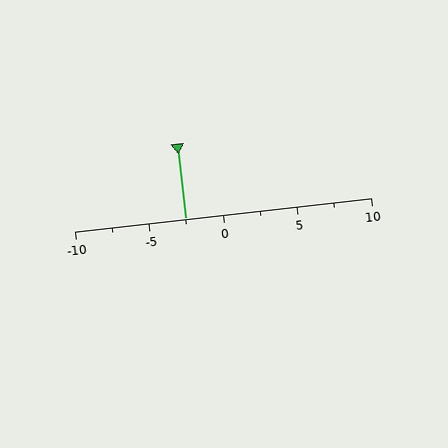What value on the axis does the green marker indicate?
The marker indicates approximately -2.5.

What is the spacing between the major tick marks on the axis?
The major ticks are spaced 5 apart.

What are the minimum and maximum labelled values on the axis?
The axis runs from -10 to 10.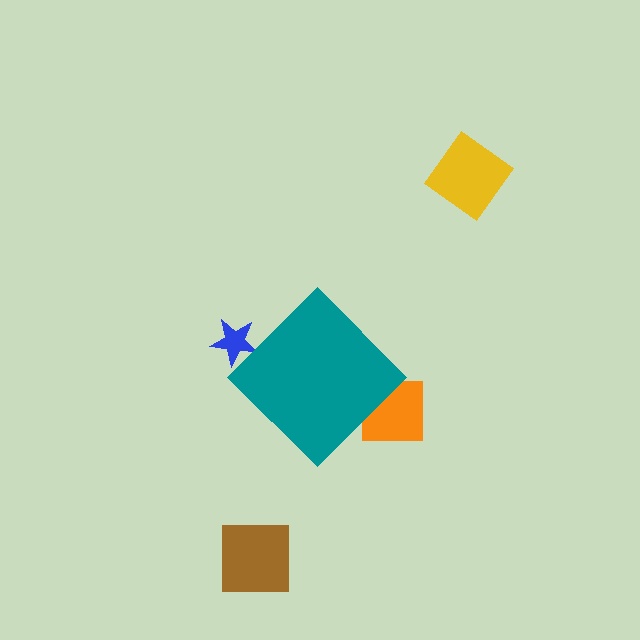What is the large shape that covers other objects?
A teal diamond.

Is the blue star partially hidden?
Yes, the blue star is partially hidden behind the teal diamond.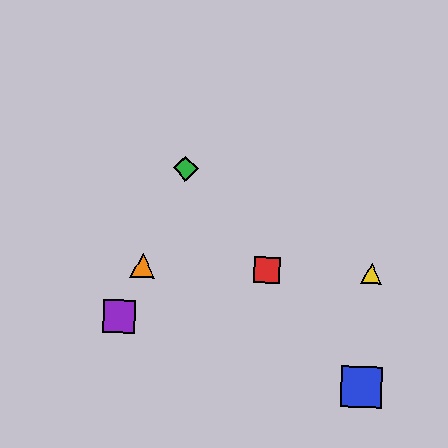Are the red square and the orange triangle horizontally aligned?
Yes, both are at y≈270.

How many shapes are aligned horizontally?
3 shapes (the red square, the yellow triangle, the orange triangle) are aligned horizontally.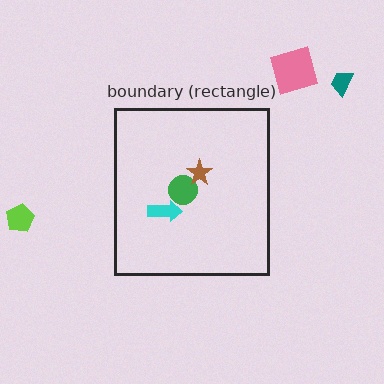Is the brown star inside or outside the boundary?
Inside.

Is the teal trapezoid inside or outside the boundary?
Outside.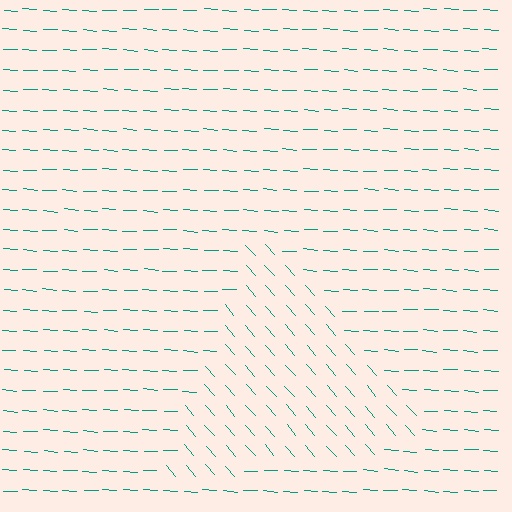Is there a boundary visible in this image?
Yes, there is a texture boundary formed by a change in line orientation.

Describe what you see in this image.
The image is filled with small teal line segments. A triangle region in the image has lines oriented differently from the surrounding lines, creating a visible texture boundary.